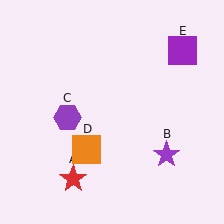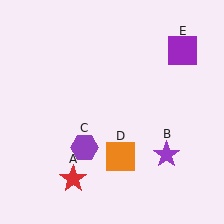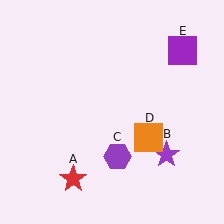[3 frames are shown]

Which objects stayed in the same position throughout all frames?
Red star (object A) and purple star (object B) and purple square (object E) remained stationary.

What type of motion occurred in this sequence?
The purple hexagon (object C), orange square (object D) rotated counterclockwise around the center of the scene.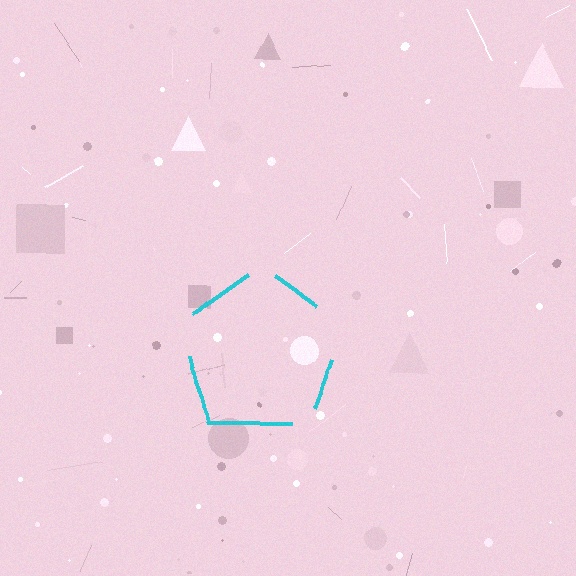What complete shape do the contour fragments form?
The contour fragments form a pentagon.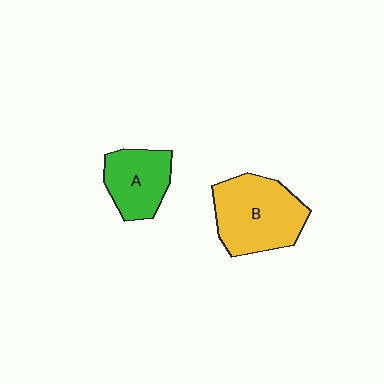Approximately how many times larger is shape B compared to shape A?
Approximately 1.5 times.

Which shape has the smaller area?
Shape A (green).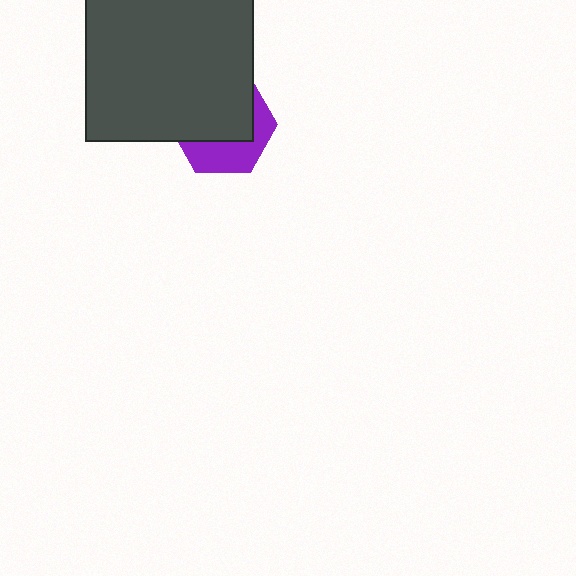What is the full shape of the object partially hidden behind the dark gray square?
The partially hidden object is a purple hexagon.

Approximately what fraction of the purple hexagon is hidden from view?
Roughly 60% of the purple hexagon is hidden behind the dark gray square.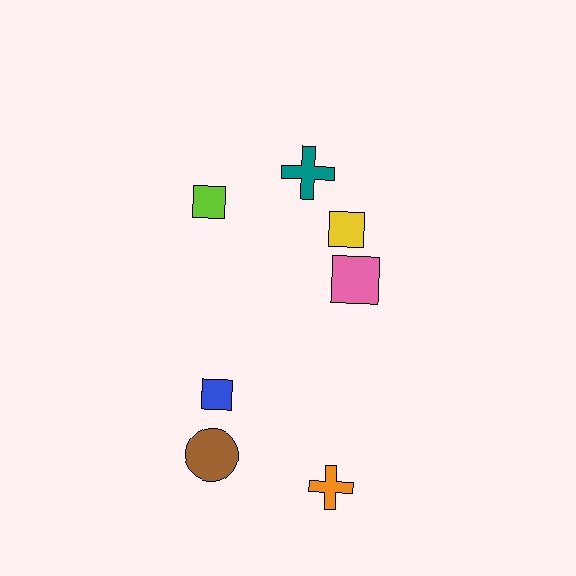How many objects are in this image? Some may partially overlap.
There are 7 objects.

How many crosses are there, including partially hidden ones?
There are 2 crosses.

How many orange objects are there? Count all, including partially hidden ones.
There is 1 orange object.